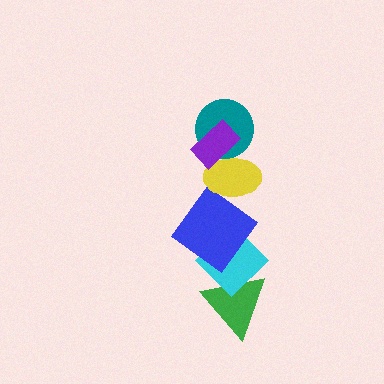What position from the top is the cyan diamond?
The cyan diamond is 5th from the top.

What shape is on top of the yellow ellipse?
The teal circle is on top of the yellow ellipse.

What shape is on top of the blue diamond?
The yellow ellipse is on top of the blue diamond.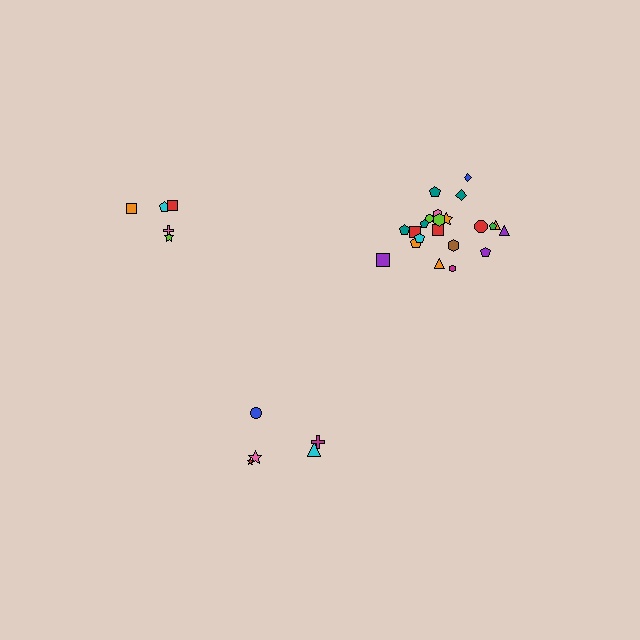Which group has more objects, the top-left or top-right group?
The top-right group.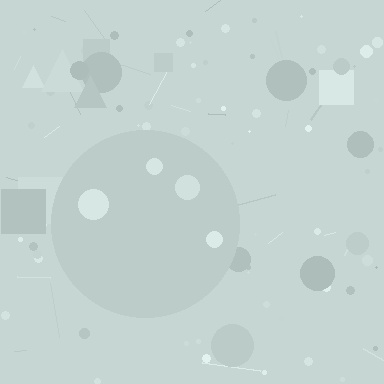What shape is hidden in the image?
A circle is hidden in the image.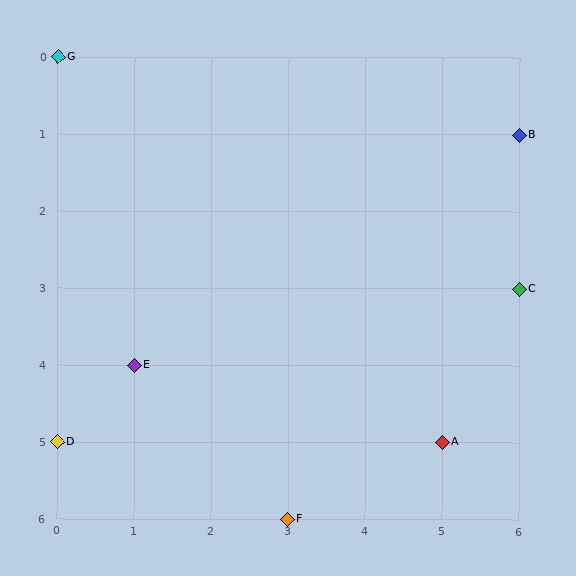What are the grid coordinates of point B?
Point B is at grid coordinates (6, 1).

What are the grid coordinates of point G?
Point G is at grid coordinates (0, 0).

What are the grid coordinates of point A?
Point A is at grid coordinates (5, 5).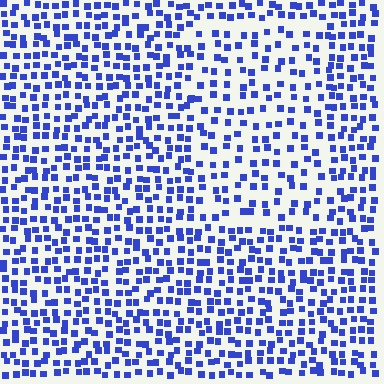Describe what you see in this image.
The image contains small blue elements arranged at two different densities. A rectangle-shaped region is visible where the elements are less densely packed than the surrounding area.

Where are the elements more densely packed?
The elements are more densely packed outside the rectangle boundary.